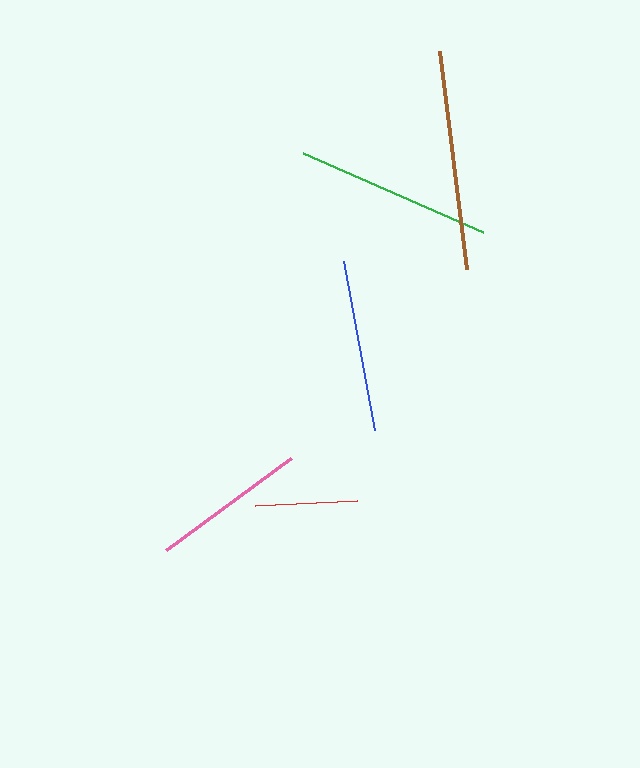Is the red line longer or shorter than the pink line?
The pink line is longer than the red line.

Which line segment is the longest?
The brown line is the longest at approximately 219 pixels.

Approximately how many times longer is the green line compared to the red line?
The green line is approximately 1.9 times the length of the red line.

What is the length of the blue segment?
The blue segment is approximately 172 pixels long.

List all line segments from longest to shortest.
From longest to shortest: brown, green, blue, pink, red.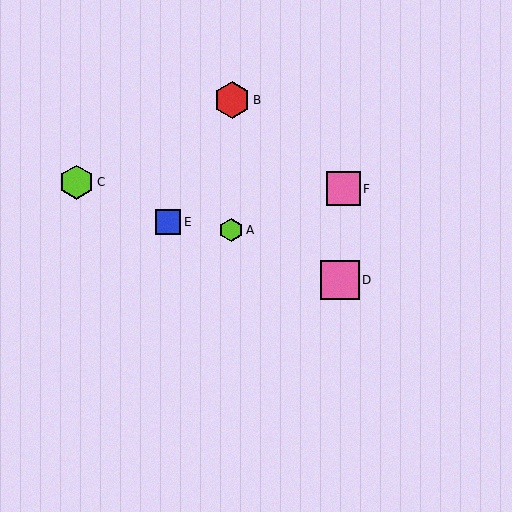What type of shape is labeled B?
Shape B is a red hexagon.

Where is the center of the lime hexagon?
The center of the lime hexagon is at (231, 230).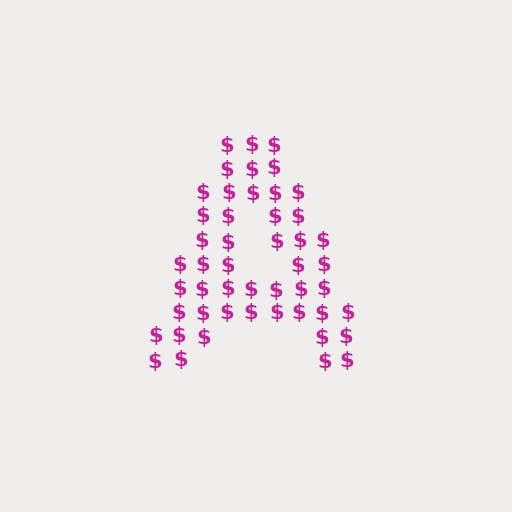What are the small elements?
The small elements are dollar signs.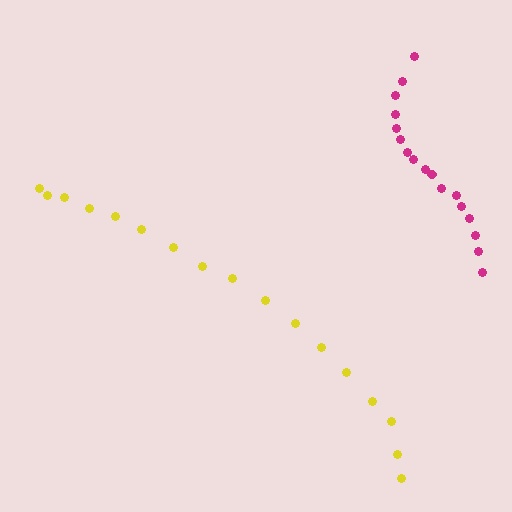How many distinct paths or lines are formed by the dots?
There are 2 distinct paths.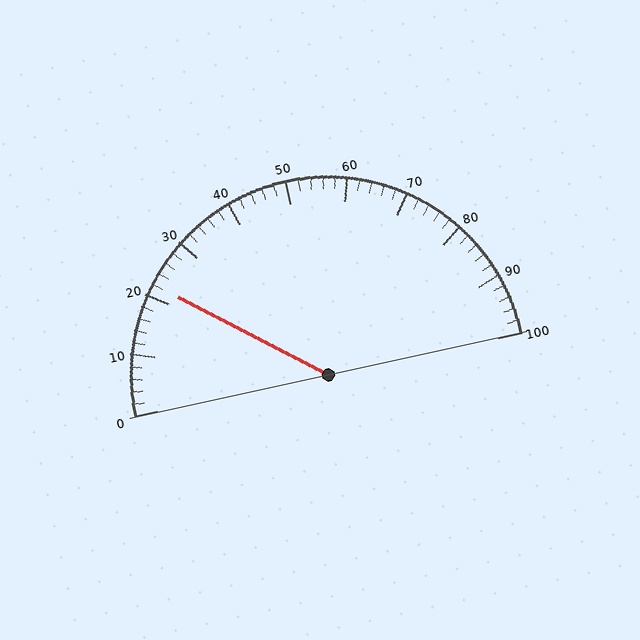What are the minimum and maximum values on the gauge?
The gauge ranges from 0 to 100.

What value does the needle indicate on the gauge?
The needle indicates approximately 22.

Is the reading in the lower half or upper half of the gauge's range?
The reading is in the lower half of the range (0 to 100).